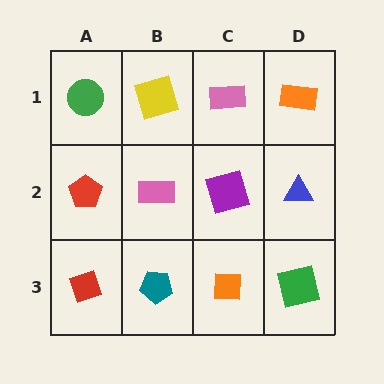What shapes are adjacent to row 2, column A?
A green circle (row 1, column A), a red diamond (row 3, column A), a pink rectangle (row 2, column B).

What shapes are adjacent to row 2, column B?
A yellow square (row 1, column B), a teal pentagon (row 3, column B), a red pentagon (row 2, column A), a purple square (row 2, column C).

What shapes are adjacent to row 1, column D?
A blue triangle (row 2, column D), a pink rectangle (row 1, column C).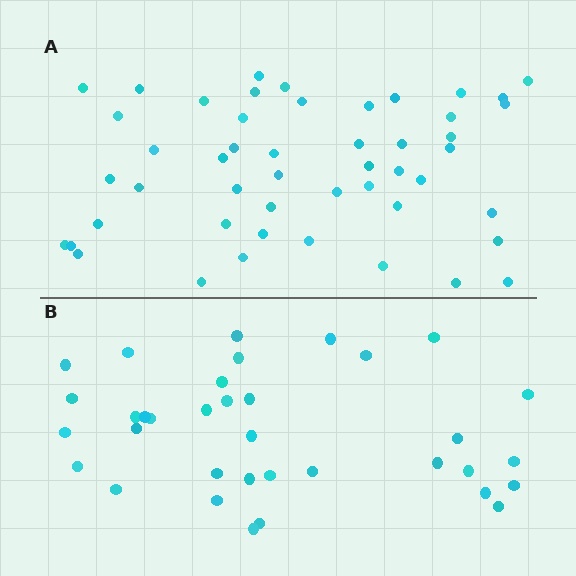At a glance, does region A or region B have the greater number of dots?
Region A (the top region) has more dots.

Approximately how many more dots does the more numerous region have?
Region A has approximately 15 more dots than region B.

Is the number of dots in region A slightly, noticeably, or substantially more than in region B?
Region A has noticeably more, but not dramatically so. The ratio is roughly 1.4 to 1.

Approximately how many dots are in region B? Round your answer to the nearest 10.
About 40 dots. (The exact count is 35, which rounds to 40.)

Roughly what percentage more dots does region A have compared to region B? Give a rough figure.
About 40% more.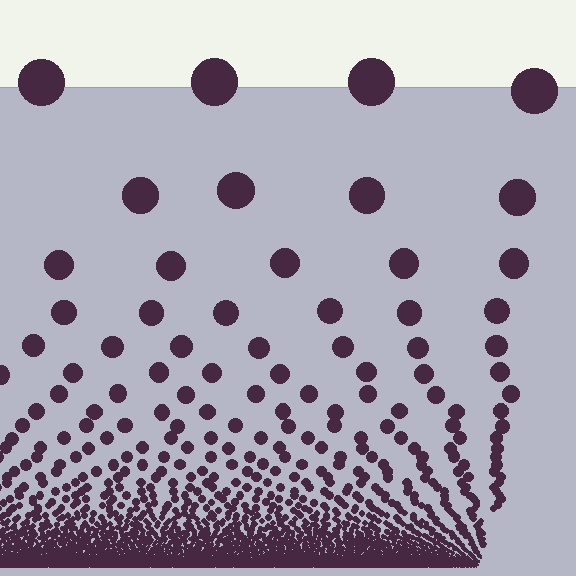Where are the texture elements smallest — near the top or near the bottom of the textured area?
Near the bottom.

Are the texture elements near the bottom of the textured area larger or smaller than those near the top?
Smaller. The gradient is inverted — elements near the bottom are smaller and denser.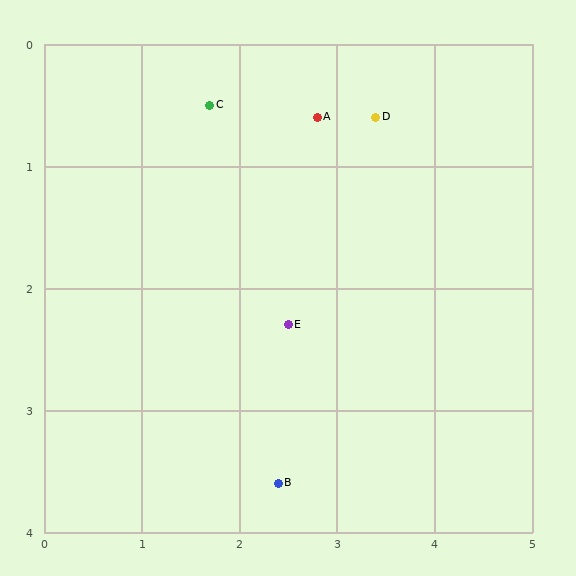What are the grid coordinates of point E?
Point E is at approximately (2.5, 2.3).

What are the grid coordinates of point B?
Point B is at approximately (2.4, 3.6).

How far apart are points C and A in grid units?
Points C and A are about 1.1 grid units apart.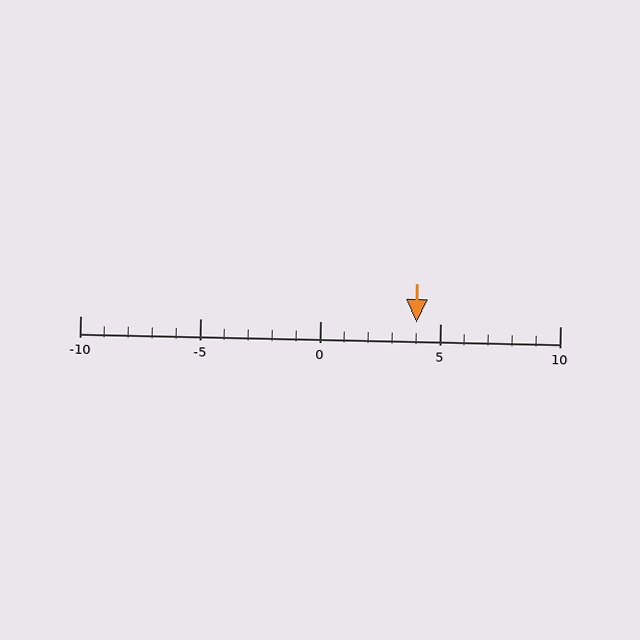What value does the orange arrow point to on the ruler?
The orange arrow points to approximately 4.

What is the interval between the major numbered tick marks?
The major tick marks are spaced 5 units apart.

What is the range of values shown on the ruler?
The ruler shows values from -10 to 10.